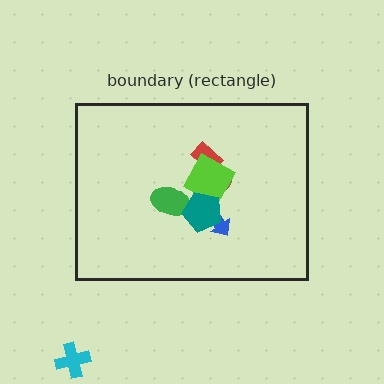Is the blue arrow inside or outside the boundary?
Inside.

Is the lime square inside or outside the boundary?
Inside.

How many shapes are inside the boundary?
6 inside, 1 outside.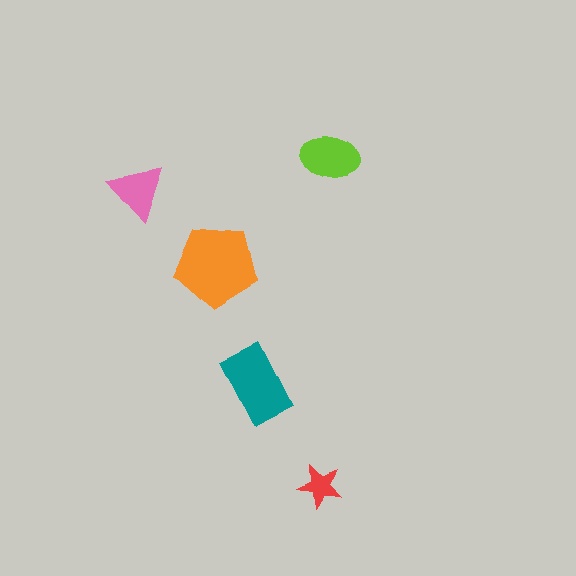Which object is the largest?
The orange pentagon.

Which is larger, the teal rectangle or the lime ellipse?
The teal rectangle.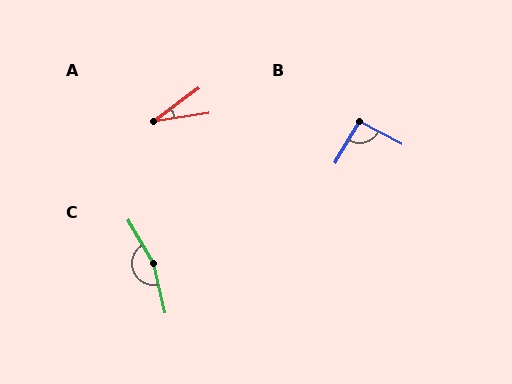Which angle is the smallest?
A, at approximately 27 degrees.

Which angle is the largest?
C, at approximately 162 degrees.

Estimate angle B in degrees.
Approximately 93 degrees.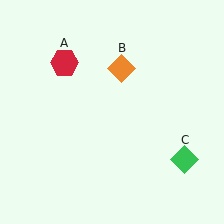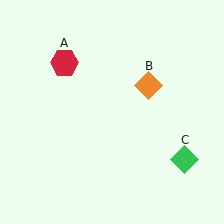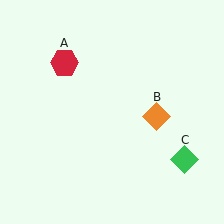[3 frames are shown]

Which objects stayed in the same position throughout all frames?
Red hexagon (object A) and green diamond (object C) remained stationary.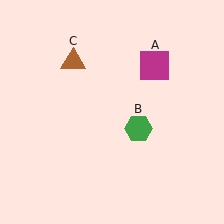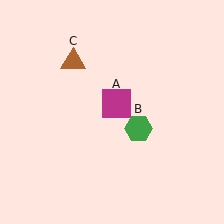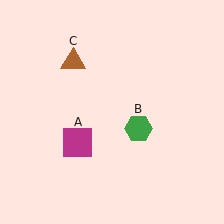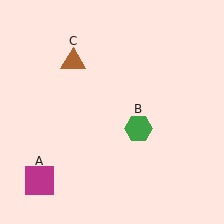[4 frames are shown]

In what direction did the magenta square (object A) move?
The magenta square (object A) moved down and to the left.